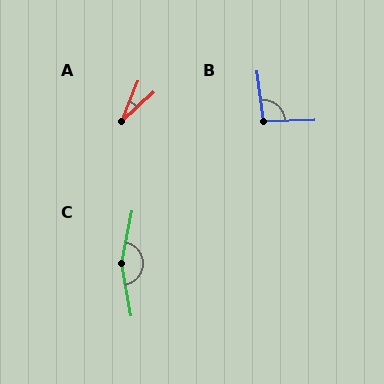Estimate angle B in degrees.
Approximately 96 degrees.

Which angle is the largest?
C, at approximately 158 degrees.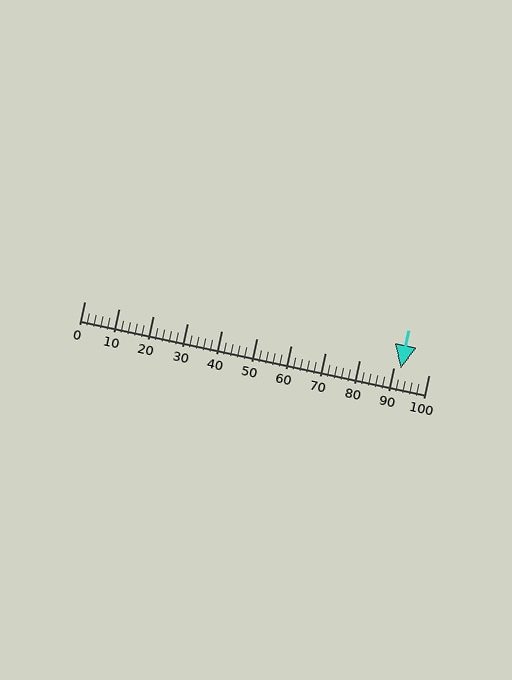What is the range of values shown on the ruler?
The ruler shows values from 0 to 100.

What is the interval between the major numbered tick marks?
The major tick marks are spaced 10 units apart.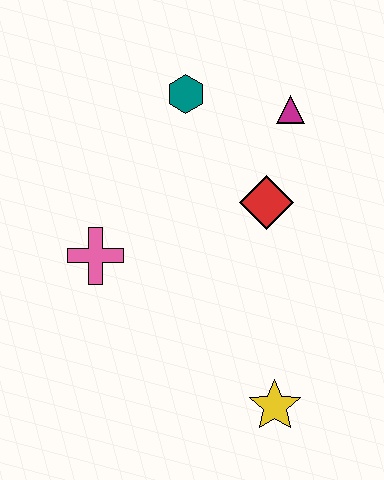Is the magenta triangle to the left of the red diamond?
No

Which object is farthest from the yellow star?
The teal hexagon is farthest from the yellow star.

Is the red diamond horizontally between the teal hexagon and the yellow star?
Yes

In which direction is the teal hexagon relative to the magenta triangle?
The teal hexagon is to the left of the magenta triangle.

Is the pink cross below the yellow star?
No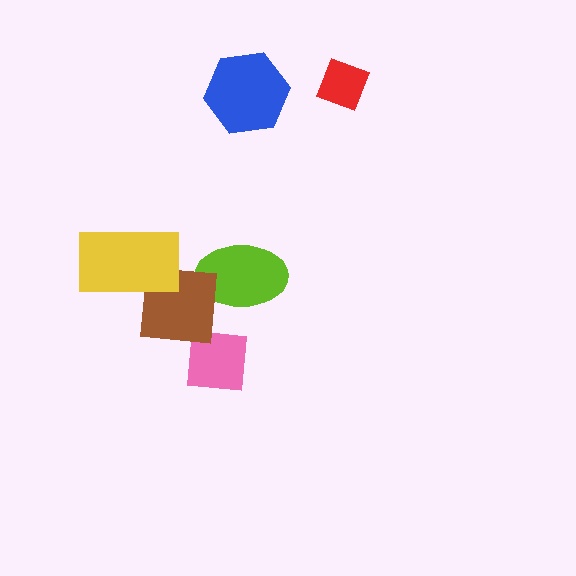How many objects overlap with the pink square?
1 object overlaps with the pink square.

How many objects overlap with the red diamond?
0 objects overlap with the red diamond.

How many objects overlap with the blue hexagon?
0 objects overlap with the blue hexagon.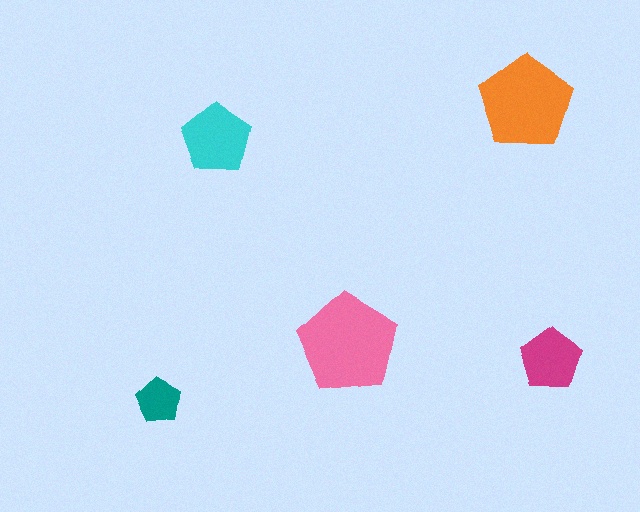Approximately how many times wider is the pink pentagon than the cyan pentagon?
About 1.5 times wider.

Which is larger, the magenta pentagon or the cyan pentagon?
The cyan one.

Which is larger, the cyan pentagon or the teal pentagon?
The cyan one.